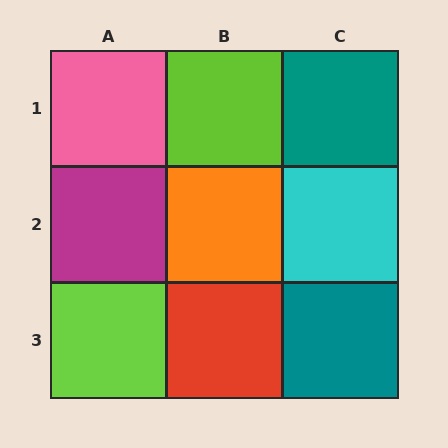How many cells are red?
1 cell is red.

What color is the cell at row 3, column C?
Teal.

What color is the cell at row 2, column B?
Orange.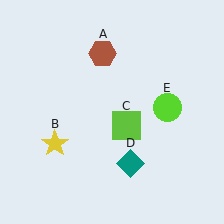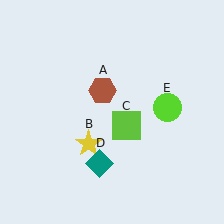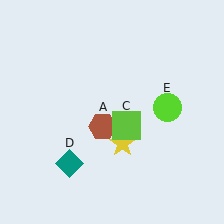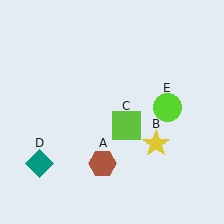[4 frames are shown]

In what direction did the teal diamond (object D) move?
The teal diamond (object D) moved left.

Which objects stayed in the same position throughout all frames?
Lime square (object C) and lime circle (object E) remained stationary.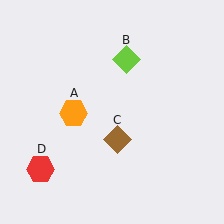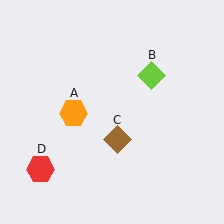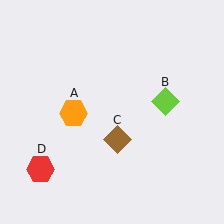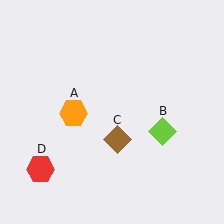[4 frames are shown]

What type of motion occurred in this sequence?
The lime diamond (object B) rotated clockwise around the center of the scene.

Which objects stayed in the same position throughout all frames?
Orange hexagon (object A) and brown diamond (object C) and red hexagon (object D) remained stationary.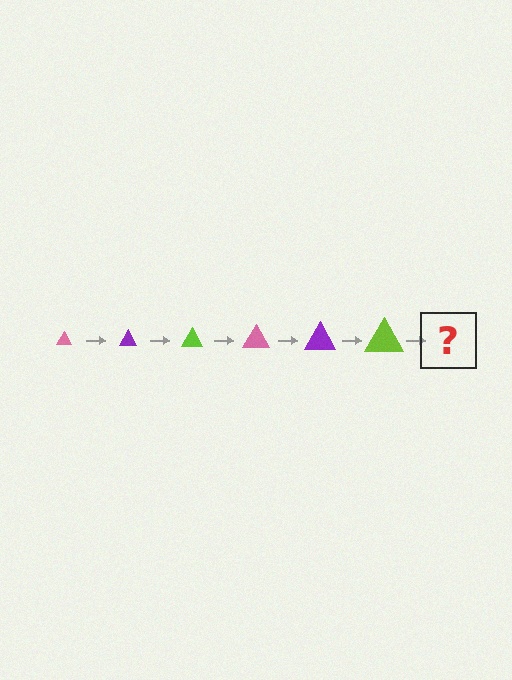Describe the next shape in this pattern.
It should be a pink triangle, larger than the previous one.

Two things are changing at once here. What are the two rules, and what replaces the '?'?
The two rules are that the triangle grows larger each step and the color cycles through pink, purple, and lime. The '?' should be a pink triangle, larger than the previous one.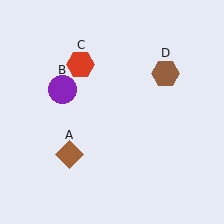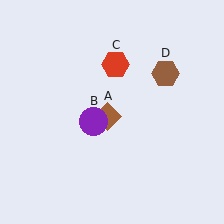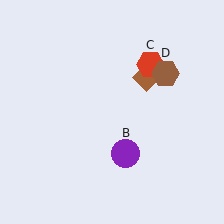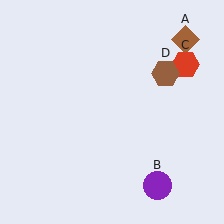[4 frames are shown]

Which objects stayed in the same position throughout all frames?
Brown hexagon (object D) remained stationary.